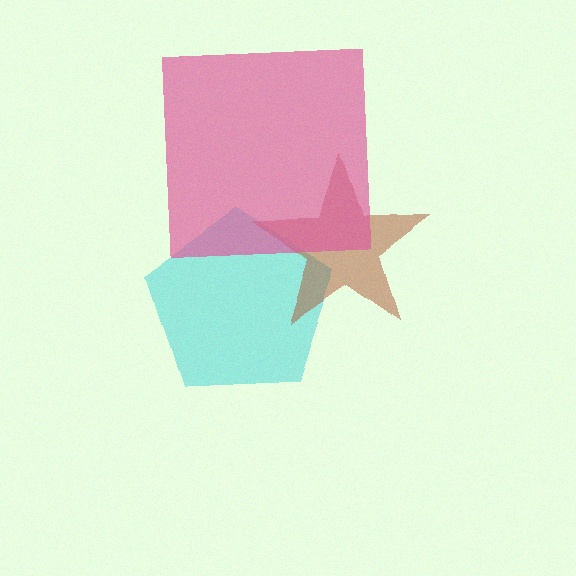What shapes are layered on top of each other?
The layered shapes are: a cyan pentagon, a brown star, a pink square.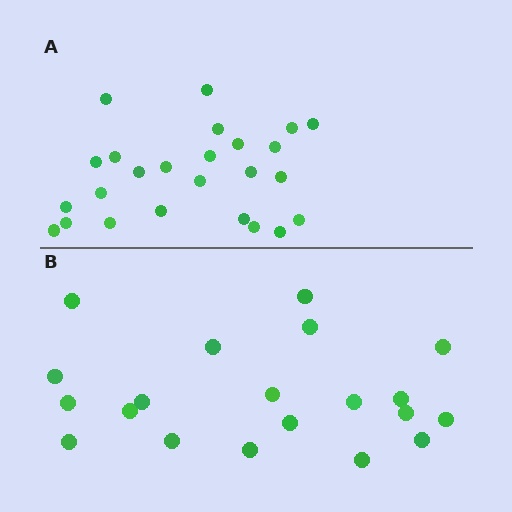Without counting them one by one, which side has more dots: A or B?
Region A (the top region) has more dots.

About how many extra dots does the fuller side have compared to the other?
Region A has about 5 more dots than region B.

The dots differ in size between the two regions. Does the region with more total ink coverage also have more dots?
No. Region B has more total ink coverage because its dots are larger, but region A actually contains more individual dots. Total area can be misleading — the number of items is what matters here.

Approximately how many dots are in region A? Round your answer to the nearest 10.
About 20 dots. (The exact count is 25, which rounds to 20.)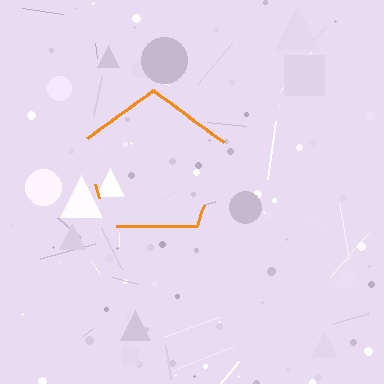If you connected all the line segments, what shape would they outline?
They would outline a pentagon.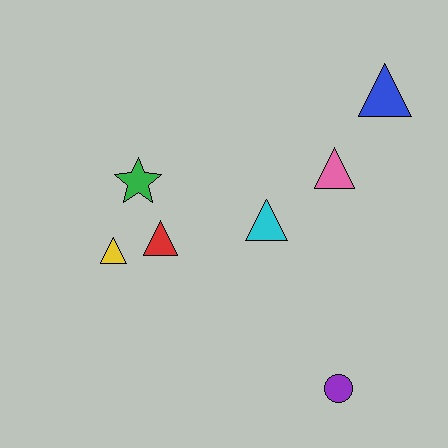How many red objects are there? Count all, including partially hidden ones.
There is 1 red object.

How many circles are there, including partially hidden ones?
There is 1 circle.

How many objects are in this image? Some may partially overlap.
There are 7 objects.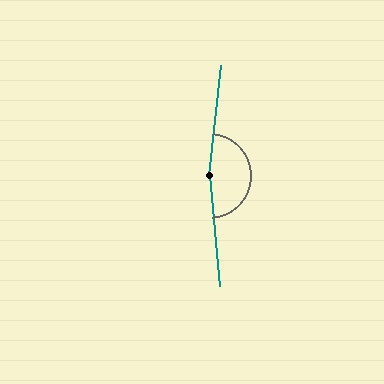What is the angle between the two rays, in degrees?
Approximately 168 degrees.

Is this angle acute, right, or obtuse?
It is obtuse.